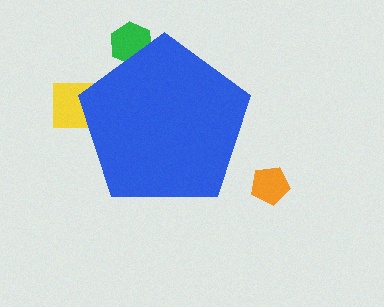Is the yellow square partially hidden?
Yes, the yellow square is partially hidden behind the blue pentagon.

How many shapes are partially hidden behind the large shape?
2 shapes are partially hidden.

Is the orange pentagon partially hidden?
No, the orange pentagon is fully visible.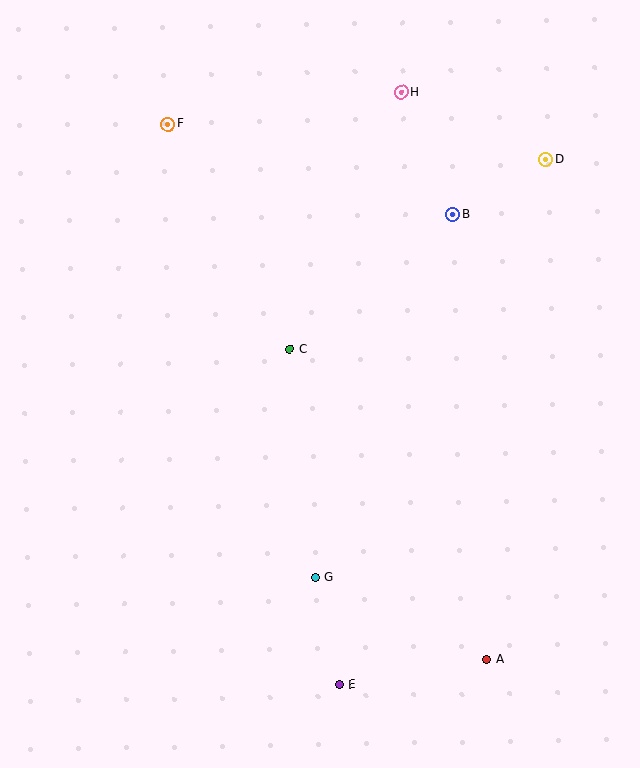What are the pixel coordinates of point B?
Point B is at (453, 214).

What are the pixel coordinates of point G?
Point G is at (316, 577).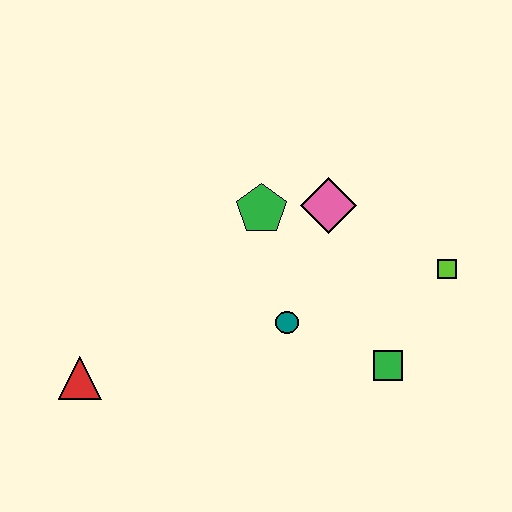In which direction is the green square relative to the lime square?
The green square is below the lime square.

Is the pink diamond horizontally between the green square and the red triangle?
Yes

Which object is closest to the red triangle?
The teal circle is closest to the red triangle.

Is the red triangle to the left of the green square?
Yes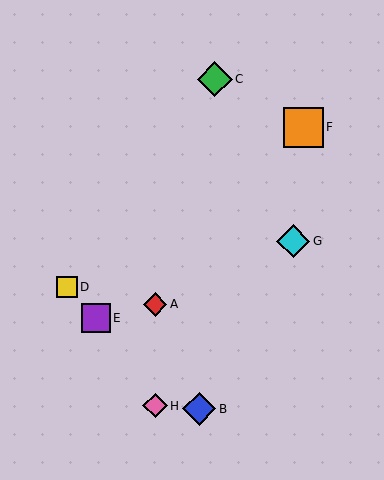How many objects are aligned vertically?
2 objects (A, H) are aligned vertically.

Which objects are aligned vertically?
Objects A, H are aligned vertically.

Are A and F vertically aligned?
No, A is at x≈155 and F is at x≈304.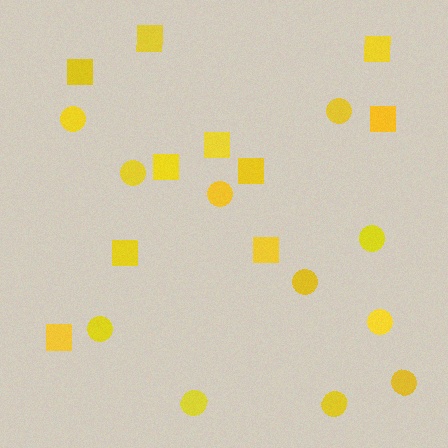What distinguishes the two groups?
There are 2 groups: one group of squares (10) and one group of circles (11).